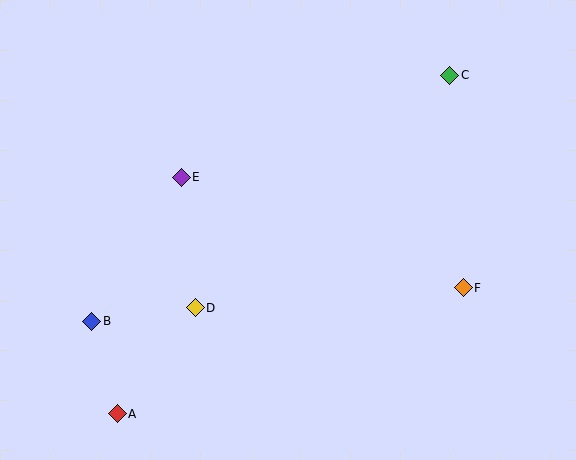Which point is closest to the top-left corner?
Point E is closest to the top-left corner.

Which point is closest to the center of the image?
Point E at (181, 177) is closest to the center.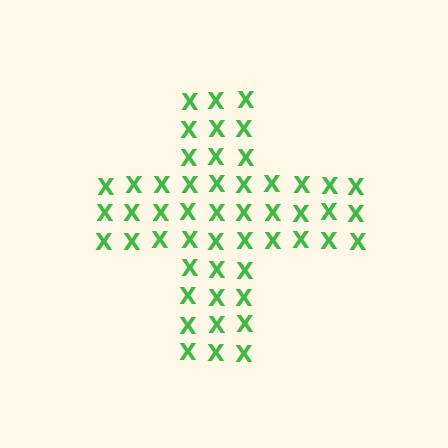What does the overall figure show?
The overall figure shows a cross.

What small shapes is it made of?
It is made of small letter X's.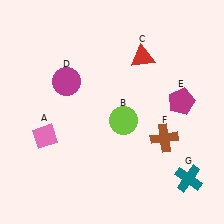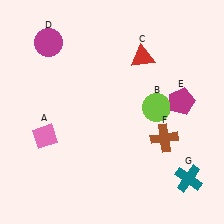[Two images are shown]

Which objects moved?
The objects that moved are: the lime circle (B), the magenta circle (D).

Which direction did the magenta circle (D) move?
The magenta circle (D) moved up.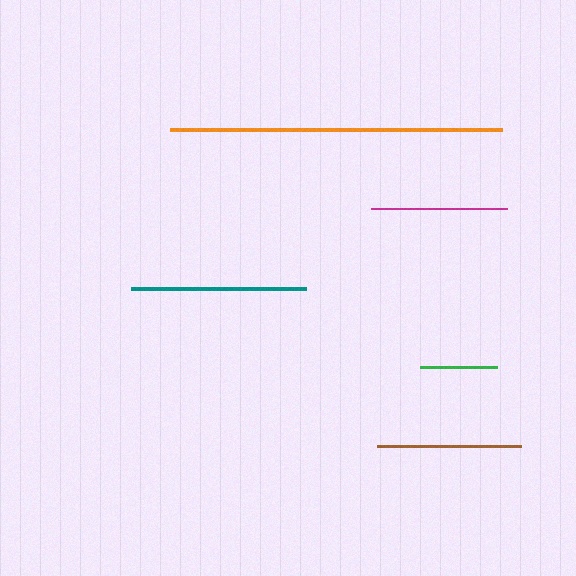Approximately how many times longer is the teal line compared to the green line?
The teal line is approximately 2.3 times the length of the green line.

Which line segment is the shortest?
The green line is the shortest at approximately 77 pixels.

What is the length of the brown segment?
The brown segment is approximately 144 pixels long.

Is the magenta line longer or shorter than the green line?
The magenta line is longer than the green line.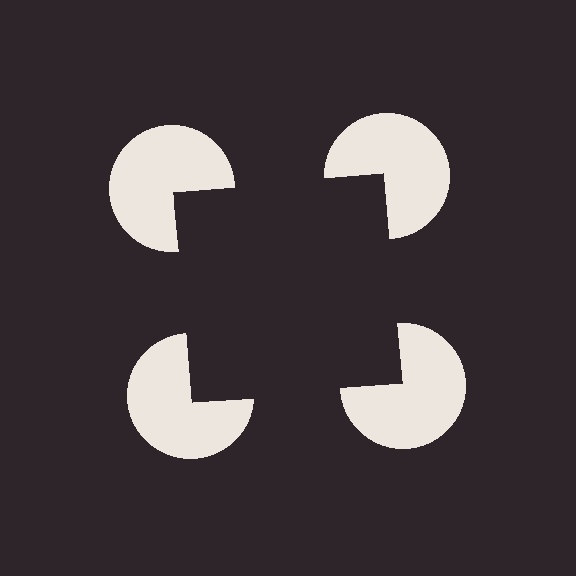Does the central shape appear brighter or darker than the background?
It typically appears slightly darker than the background, even though no actual brightness change is drawn.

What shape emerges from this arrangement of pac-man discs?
An illusory square — its edges are inferred from the aligned wedge cuts in the pac-man discs, not physically drawn.